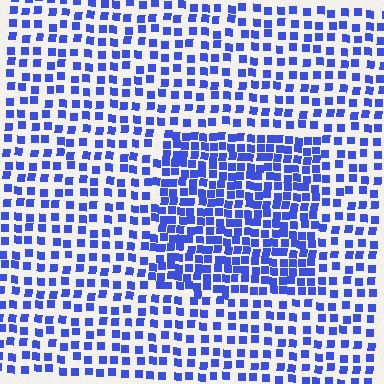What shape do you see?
I see a rectangle.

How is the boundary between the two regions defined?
The boundary is defined by a change in element density (approximately 1.8x ratio). All elements are the same color, size, and shape.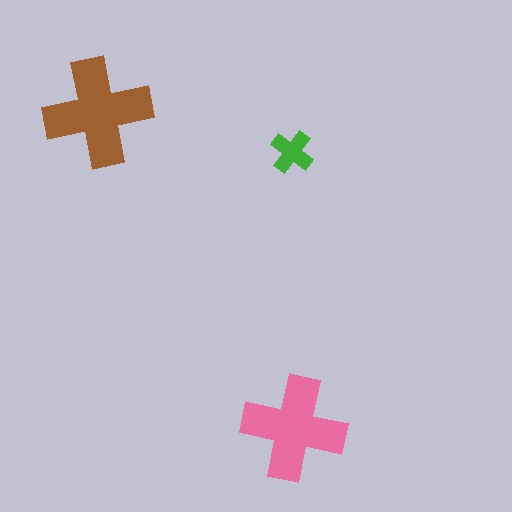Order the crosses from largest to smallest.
the brown one, the pink one, the green one.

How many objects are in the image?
There are 3 objects in the image.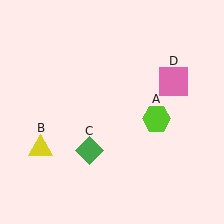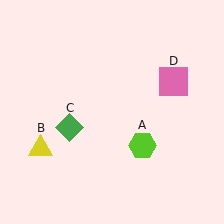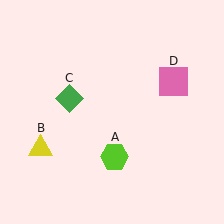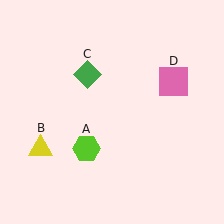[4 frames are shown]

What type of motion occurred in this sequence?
The lime hexagon (object A), green diamond (object C) rotated clockwise around the center of the scene.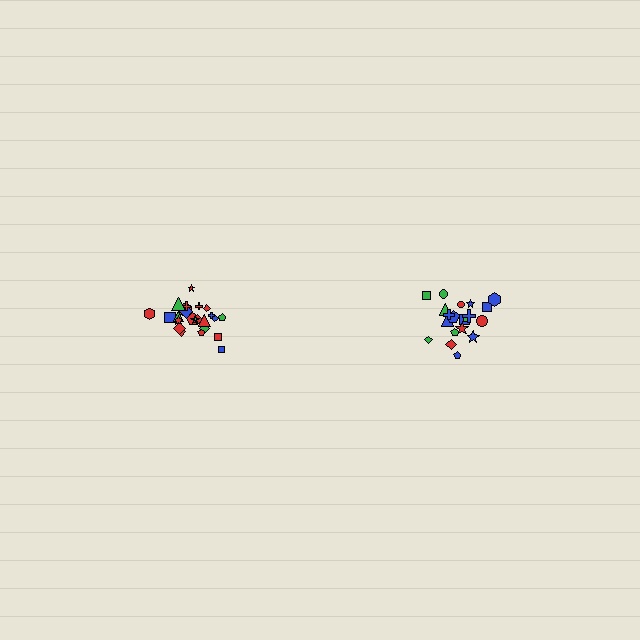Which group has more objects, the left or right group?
The left group.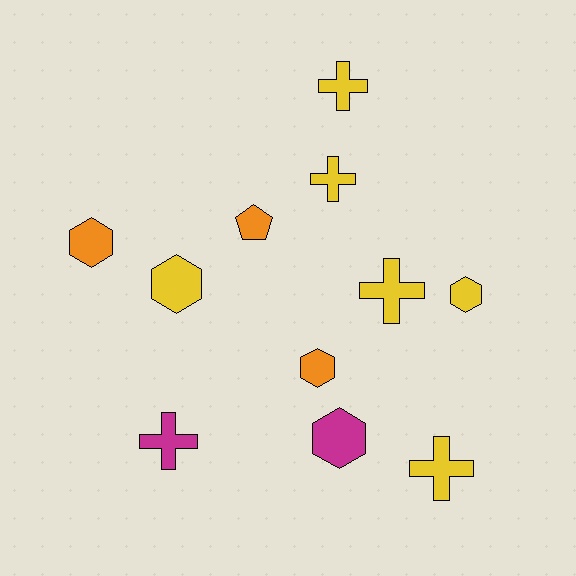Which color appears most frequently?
Yellow, with 6 objects.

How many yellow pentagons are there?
There are no yellow pentagons.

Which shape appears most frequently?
Hexagon, with 5 objects.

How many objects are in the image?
There are 11 objects.